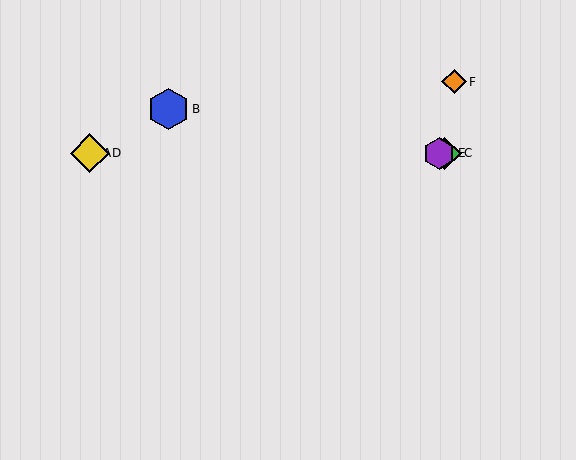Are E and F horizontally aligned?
No, E is at y≈153 and F is at y≈82.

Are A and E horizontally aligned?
Yes, both are at y≈153.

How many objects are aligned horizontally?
4 objects (A, C, D, E) are aligned horizontally.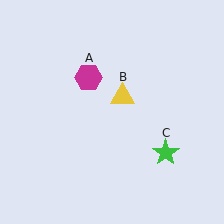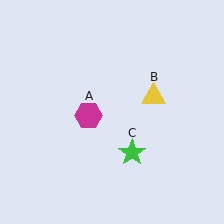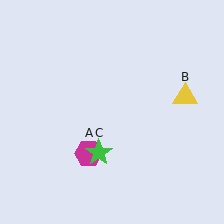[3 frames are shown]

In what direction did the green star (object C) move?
The green star (object C) moved left.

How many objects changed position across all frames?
3 objects changed position: magenta hexagon (object A), yellow triangle (object B), green star (object C).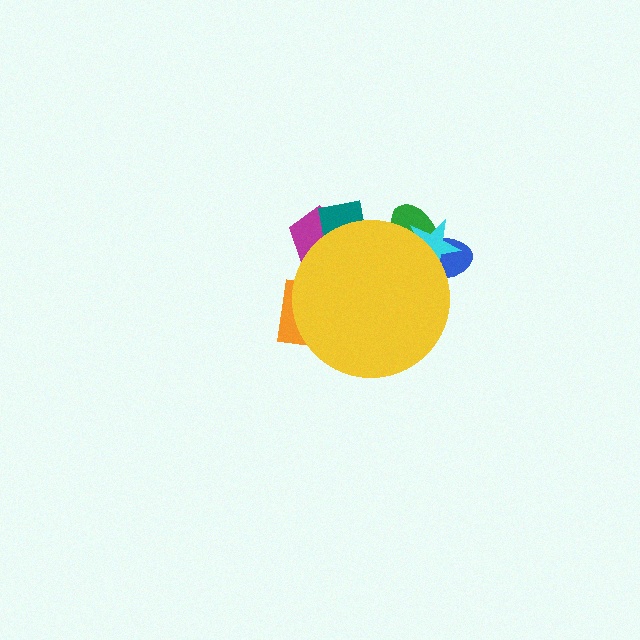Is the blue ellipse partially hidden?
Yes, the blue ellipse is partially hidden behind the yellow circle.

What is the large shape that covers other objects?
A yellow circle.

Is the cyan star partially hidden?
Yes, the cyan star is partially hidden behind the yellow circle.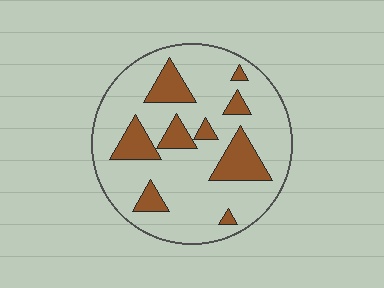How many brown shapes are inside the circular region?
9.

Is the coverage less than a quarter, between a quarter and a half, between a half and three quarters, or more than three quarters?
Less than a quarter.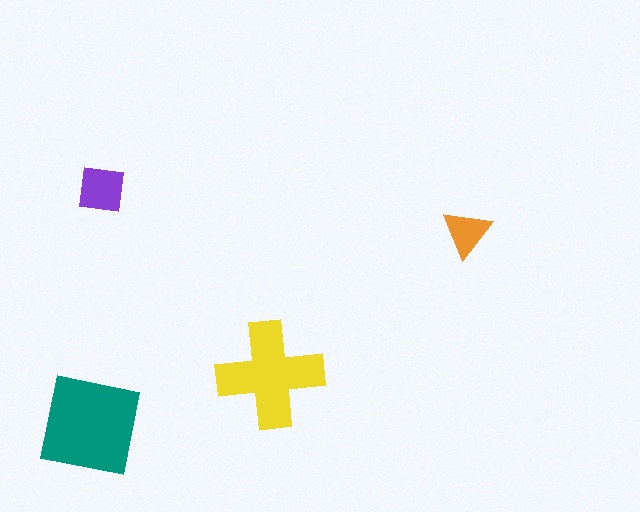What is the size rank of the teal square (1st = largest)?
1st.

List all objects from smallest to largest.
The orange triangle, the purple square, the yellow cross, the teal square.